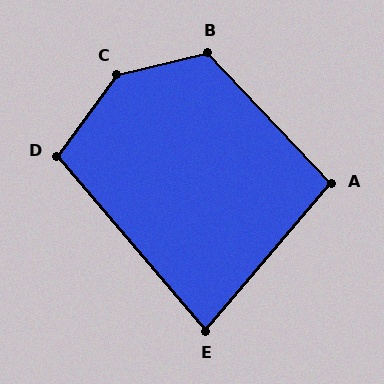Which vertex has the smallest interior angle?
E, at approximately 81 degrees.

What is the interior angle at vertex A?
Approximately 96 degrees (obtuse).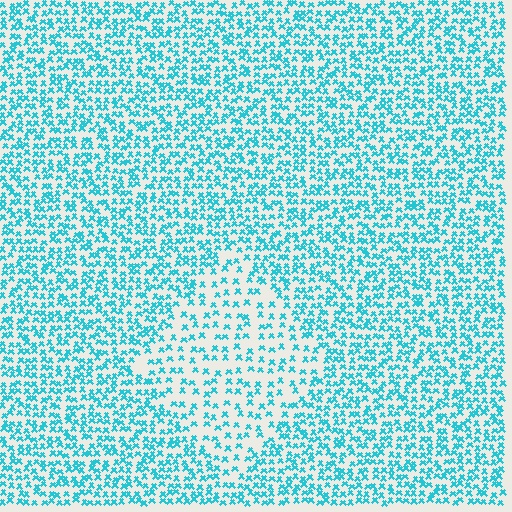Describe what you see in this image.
The image contains small cyan elements arranged at two different densities. A diamond-shaped region is visible where the elements are less densely packed than the surrounding area.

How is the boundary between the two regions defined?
The boundary is defined by a change in element density (approximately 2.0x ratio). All elements are the same color, size, and shape.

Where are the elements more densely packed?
The elements are more densely packed outside the diamond boundary.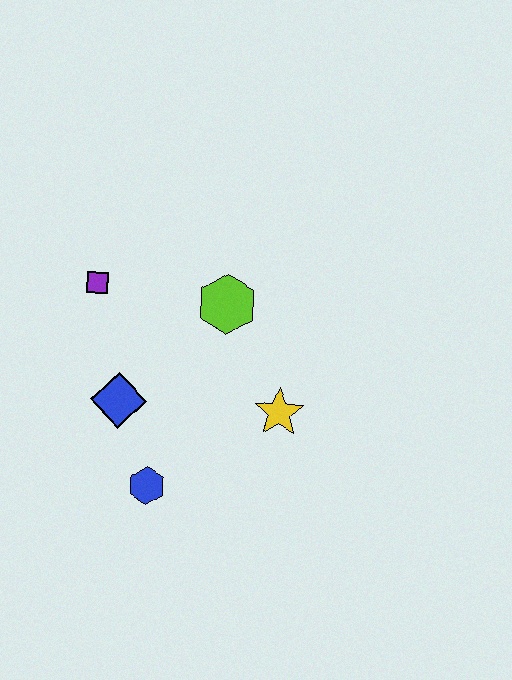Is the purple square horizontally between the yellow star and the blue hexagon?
No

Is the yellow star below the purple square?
Yes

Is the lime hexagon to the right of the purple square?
Yes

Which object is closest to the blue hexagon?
The blue diamond is closest to the blue hexagon.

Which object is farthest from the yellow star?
The purple square is farthest from the yellow star.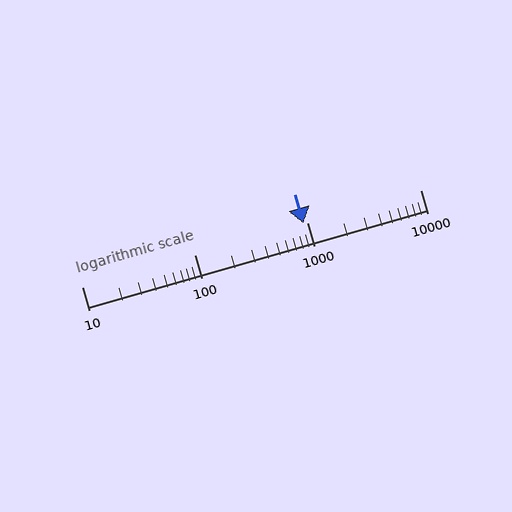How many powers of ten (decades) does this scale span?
The scale spans 3 decades, from 10 to 10000.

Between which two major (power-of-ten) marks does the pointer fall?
The pointer is between 100 and 1000.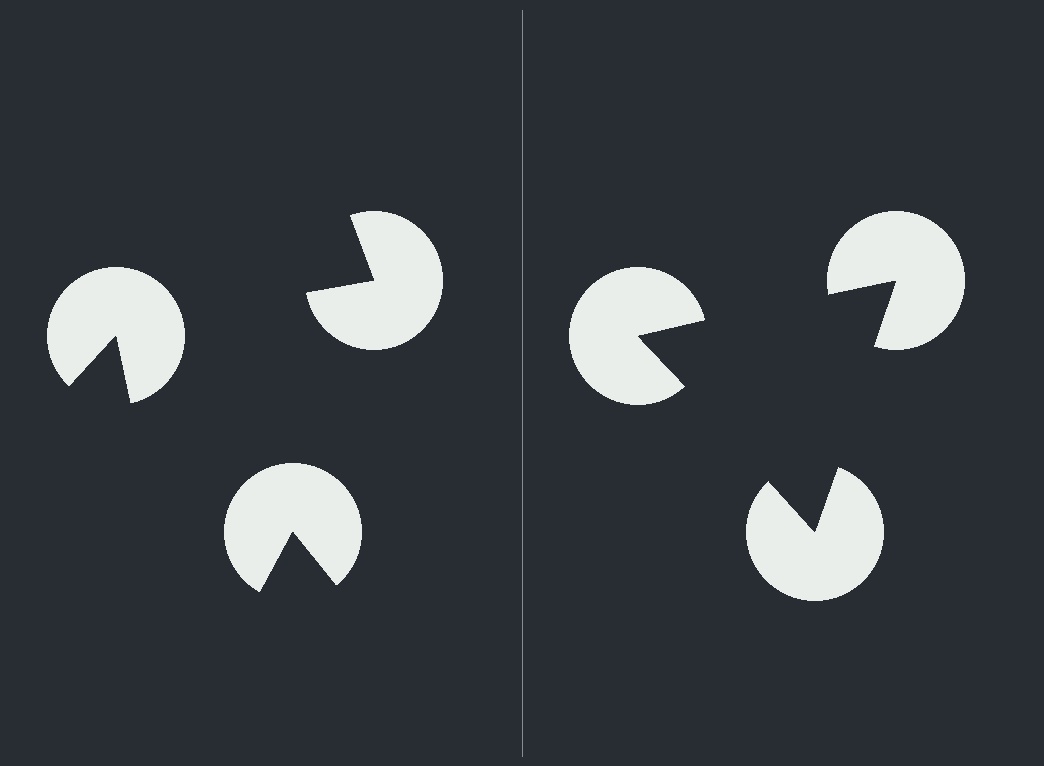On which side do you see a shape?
An illusory triangle appears on the right side. On the left side the wedge cuts are rotated, so no coherent shape forms.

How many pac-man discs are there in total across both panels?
6 — 3 on each side.